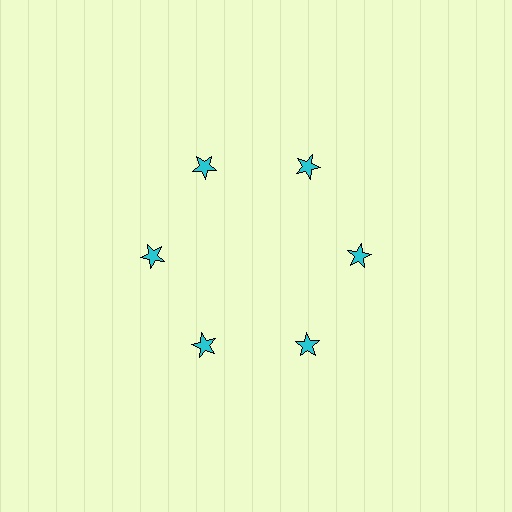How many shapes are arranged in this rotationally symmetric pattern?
There are 6 shapes, arranged in 6 groups of 1.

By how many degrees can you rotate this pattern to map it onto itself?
The pattern maps onto itself every 60 degrees of rotation.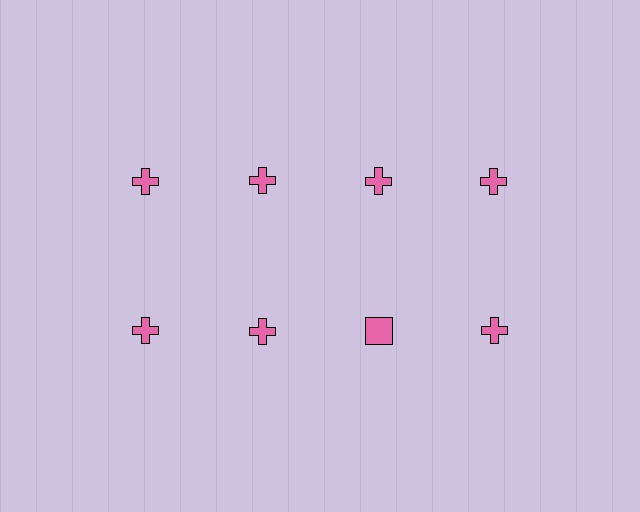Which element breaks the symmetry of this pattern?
The pink square in the second row, center column breaks the symmetry. All other shapes are pink crosses.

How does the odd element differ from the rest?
It has a different shape: square instead of cross.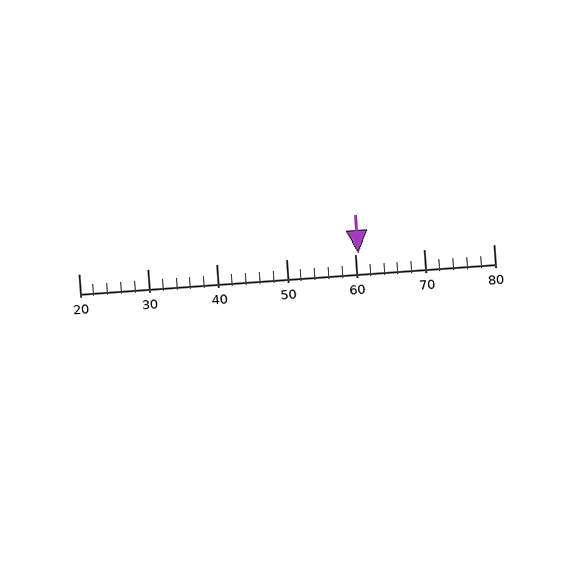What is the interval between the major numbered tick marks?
The major tick marks are spaced 10 units apart.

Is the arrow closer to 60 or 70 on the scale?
The arrow is closer to 60.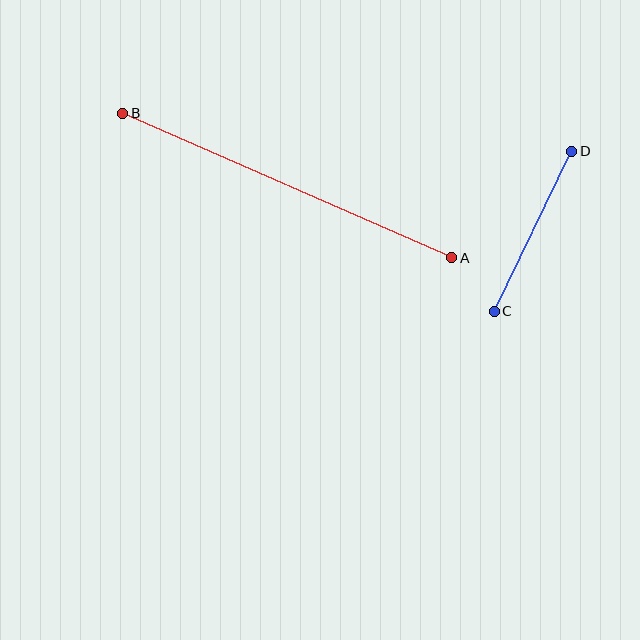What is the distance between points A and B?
The distance is approximately 359 pixels.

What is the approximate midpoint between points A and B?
The midpoint is at approximately (287, 185) pixels.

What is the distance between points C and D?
The distance is approximately 177 pixels.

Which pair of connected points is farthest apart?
Points A and B are farthest apart.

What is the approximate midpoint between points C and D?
The midpoint is at approximately (533, 231) pixels.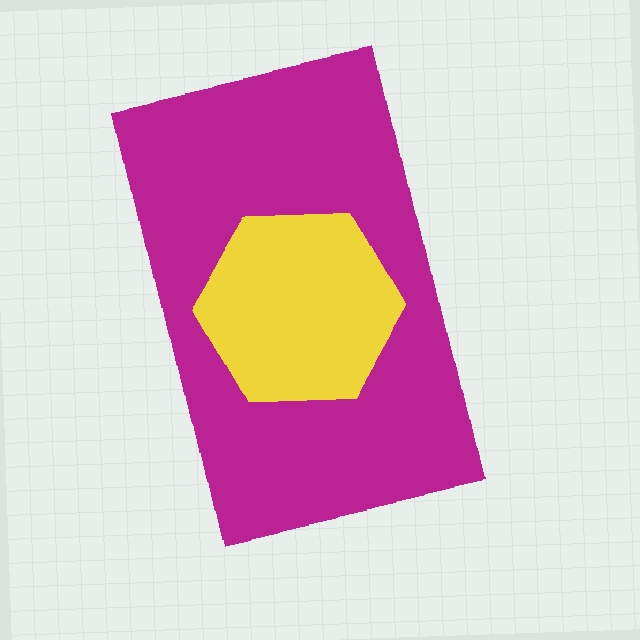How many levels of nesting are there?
2.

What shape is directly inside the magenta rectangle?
The yellow hexagon.